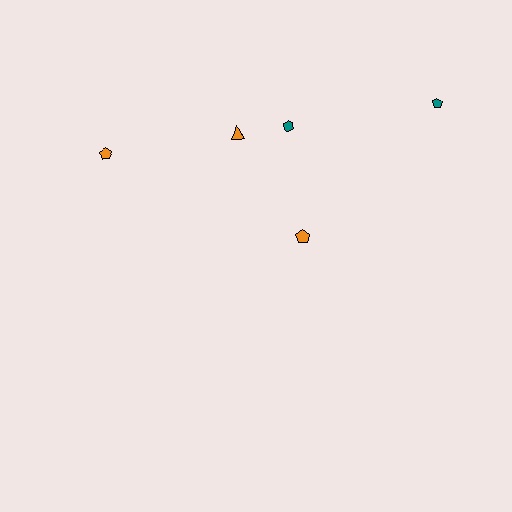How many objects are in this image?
There are 5 objects.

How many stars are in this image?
There are no stars.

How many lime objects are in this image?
There are no lime objects.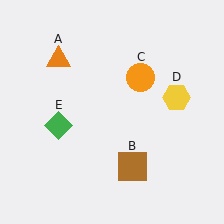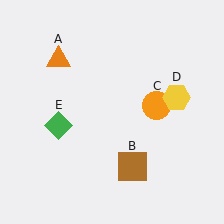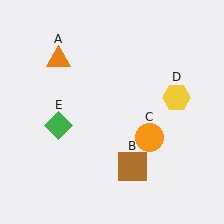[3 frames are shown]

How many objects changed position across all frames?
1 object changed position: orange circle (object C).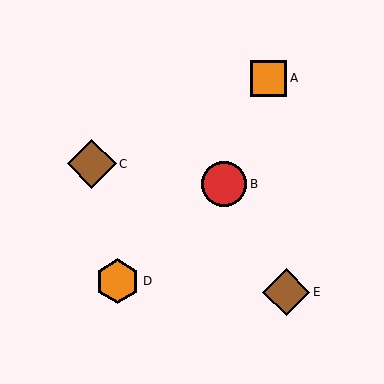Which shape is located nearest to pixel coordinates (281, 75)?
The orange square (labeled A) at (269, 78) is nearest to that location.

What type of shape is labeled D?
Shape D is an orange hexagon.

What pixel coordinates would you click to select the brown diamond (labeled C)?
Click at (92, 164) to select the brown diamond C.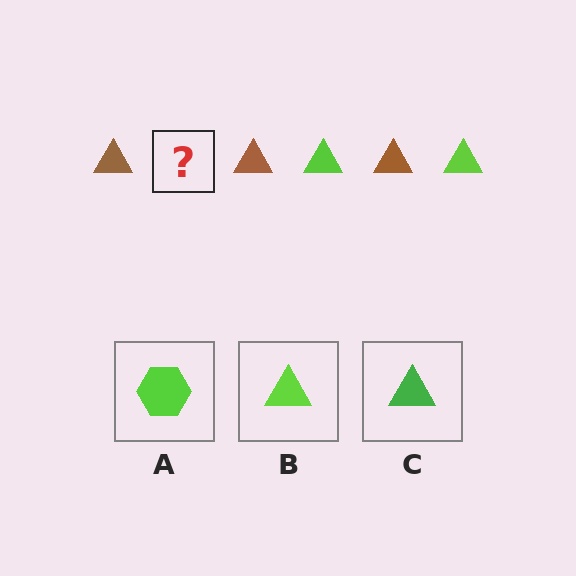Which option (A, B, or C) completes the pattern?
B.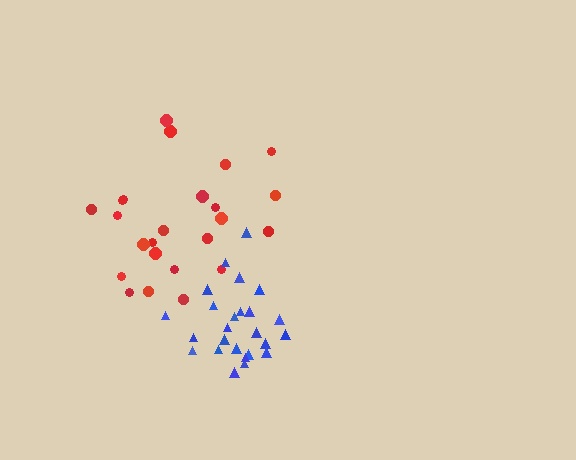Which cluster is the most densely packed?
Blue.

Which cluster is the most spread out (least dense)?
Red.